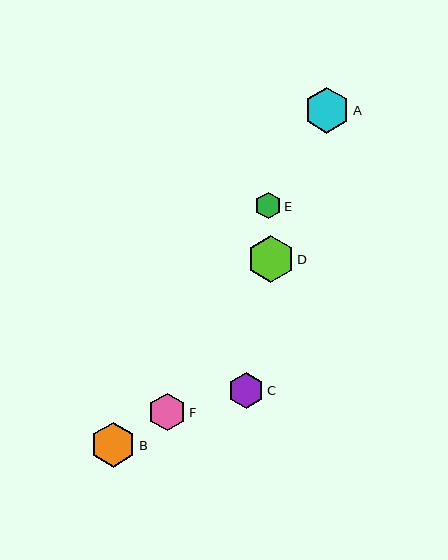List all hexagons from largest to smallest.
From largest to smallest: D, A, B, F, C, E.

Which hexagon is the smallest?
Hexagon E is the smallest with a size of approximately 27 pixels.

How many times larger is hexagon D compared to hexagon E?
Hexagon D is approximately 1.8 times the size of hexagon E.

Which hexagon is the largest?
Hexagon D is the largest with a size of approximately 48 pixels.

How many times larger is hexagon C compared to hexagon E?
Hexagon C is approximately 1.4 times the size of hexagon E.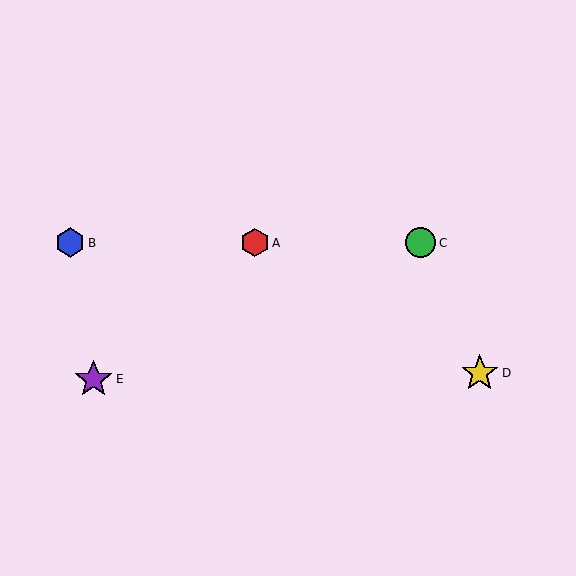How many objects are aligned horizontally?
3 objects (A, B, C) are aligned horizontally.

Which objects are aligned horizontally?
Objects A, B, C are aligned horizontally.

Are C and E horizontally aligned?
No, C is at y≈243 and E is at y≈379.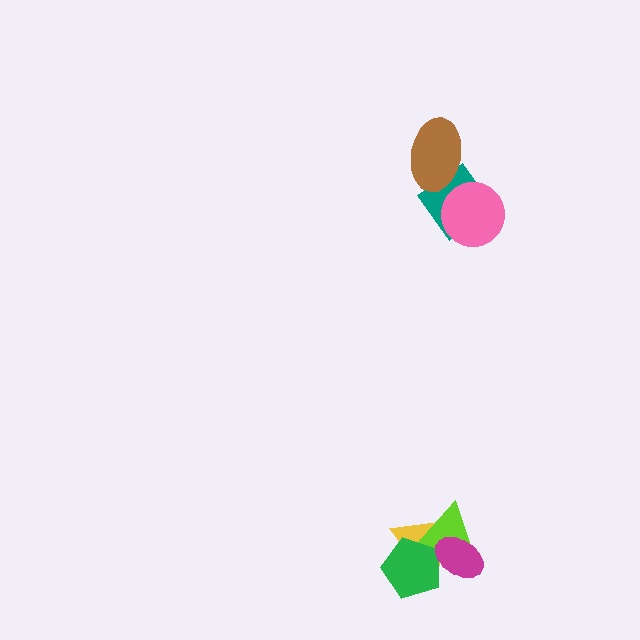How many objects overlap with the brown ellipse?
1 object overlaps with the brown ellipse.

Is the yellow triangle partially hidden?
Yes, it is partially covered by another shape.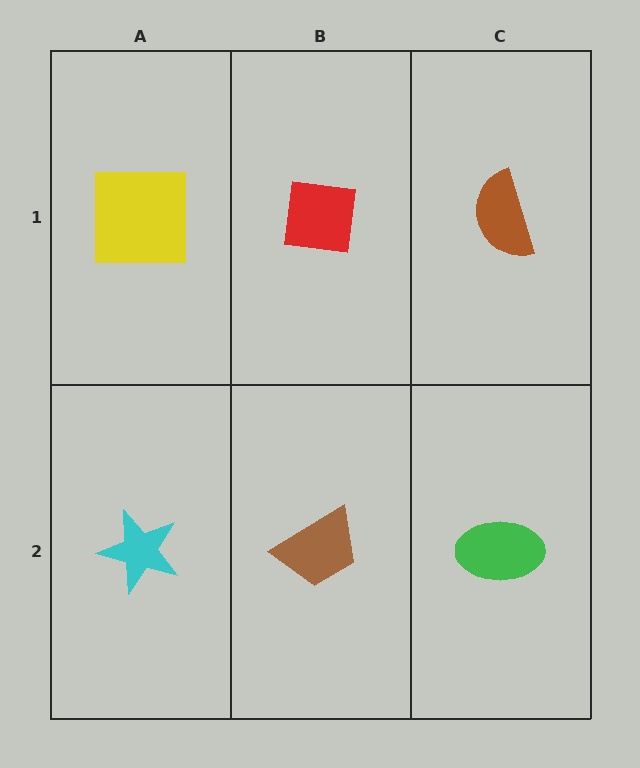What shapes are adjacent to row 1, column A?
A cyan star (row 2, column A), a red square (row 1, column B).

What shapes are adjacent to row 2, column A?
A yellow square (row 1, column A), a brown trapezoid (row 2, column B).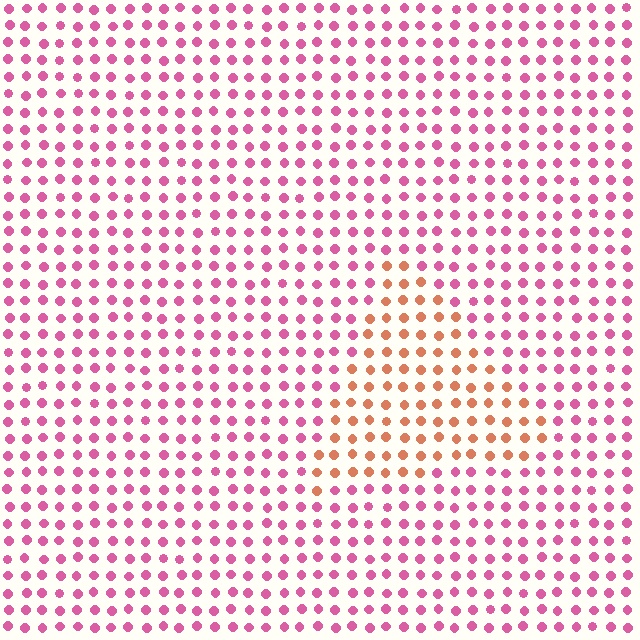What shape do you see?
I see a triangle.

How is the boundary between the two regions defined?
The boundary is defined purely by a slight shift in hue (about 49 degrees). Spacing, size, and orientation are identical on both sides.